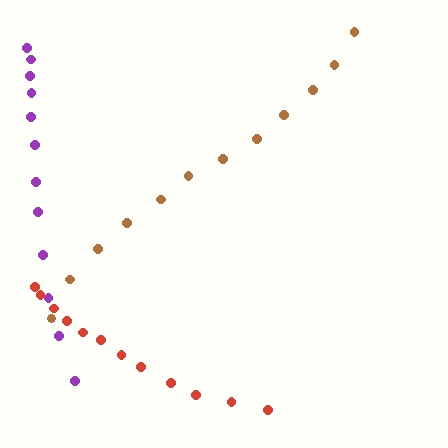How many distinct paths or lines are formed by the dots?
There are 3 distinct paths.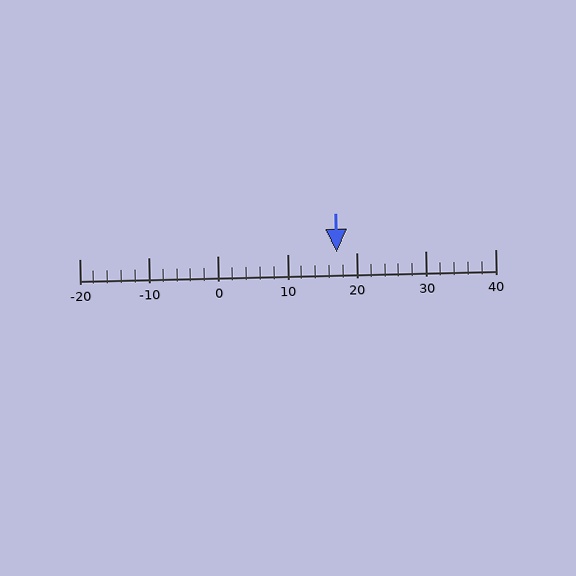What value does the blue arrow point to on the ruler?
The blue arrow points to approximately 17.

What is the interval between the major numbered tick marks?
The major tick marks are spaced 10 units apart.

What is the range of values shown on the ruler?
The ruler shows values from -20 to 40.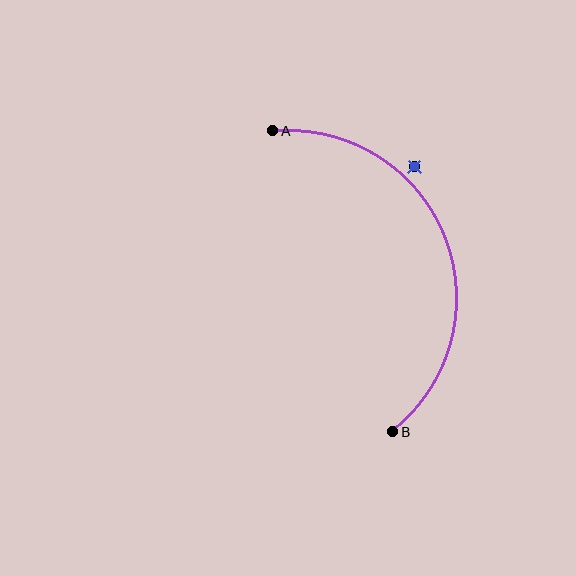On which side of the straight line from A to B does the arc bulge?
The arc bulges to the right of the straight line connecting A and B.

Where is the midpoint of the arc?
The arc midpoint is the point on the curve farthest from the straight line joining A and B. It sits to the right of that line.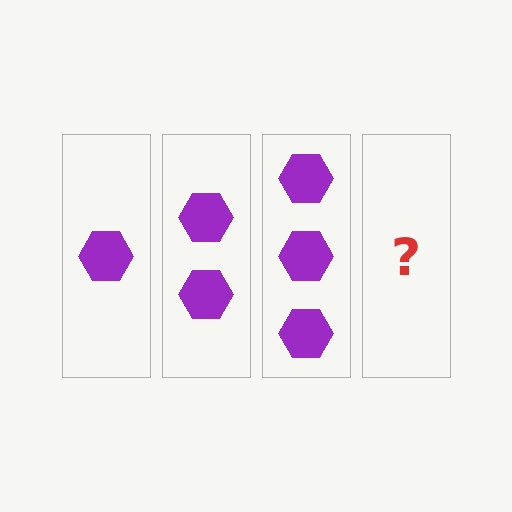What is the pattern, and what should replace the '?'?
The pattern is that each step adds one more hexagon. The '?' should be 4 hexagons.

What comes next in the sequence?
The next element should be 4 hexagons.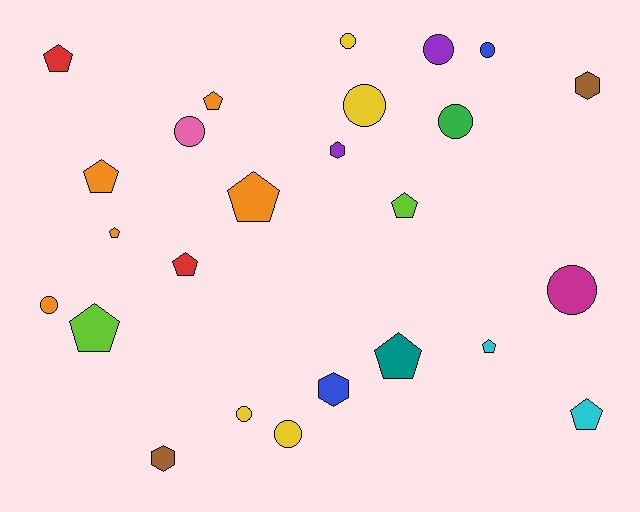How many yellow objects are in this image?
There are 4 yellow objects.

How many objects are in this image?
There are 25 objects.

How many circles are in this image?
There are 10 circles.